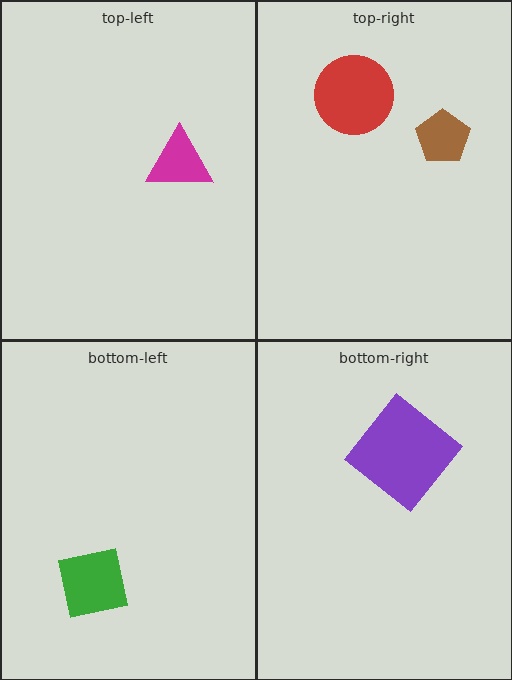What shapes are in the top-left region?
The magenta triangle.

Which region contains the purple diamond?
The bottom-right region.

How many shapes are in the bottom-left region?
1.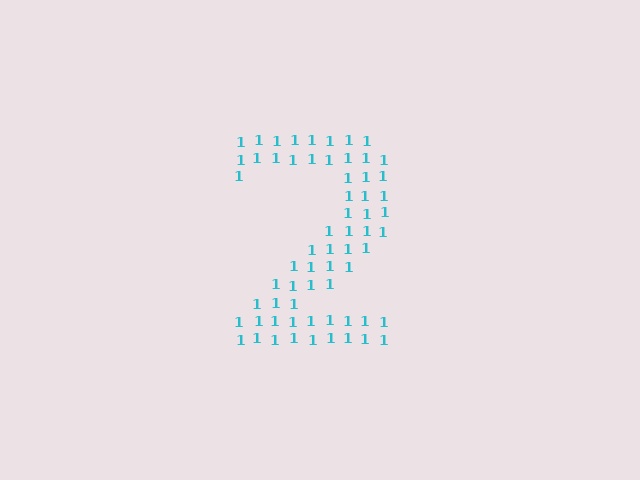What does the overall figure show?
The overall figure shows the digit 2.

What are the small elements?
The small elements are digit 1's.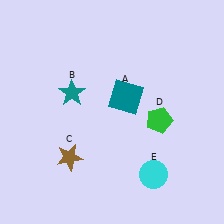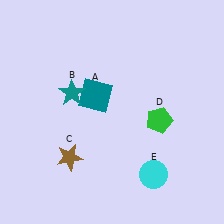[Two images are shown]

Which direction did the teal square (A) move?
The teal square (A) moved left.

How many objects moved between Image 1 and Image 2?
1 object moved between the two images.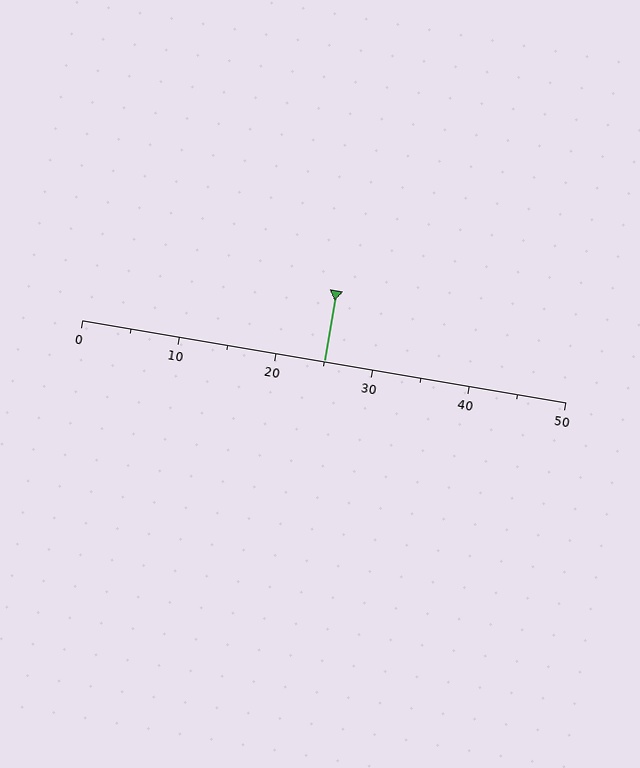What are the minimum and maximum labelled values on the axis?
The axis runs from 0 to 50.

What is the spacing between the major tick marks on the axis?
The major ticks are spaced 10 apart.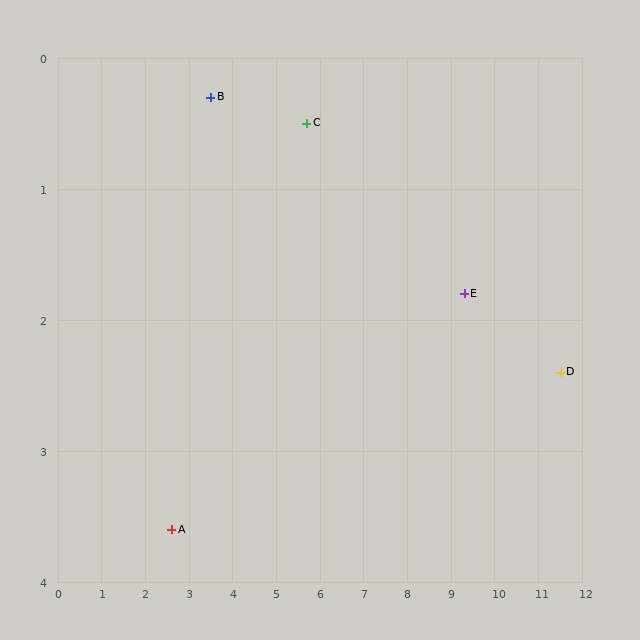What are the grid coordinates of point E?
Point E is at approximately (9.3, 1.8).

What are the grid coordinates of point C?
Point C is at approximately (5.7, 0.5).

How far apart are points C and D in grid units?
Points C and D are about 6.1 grid units apart.